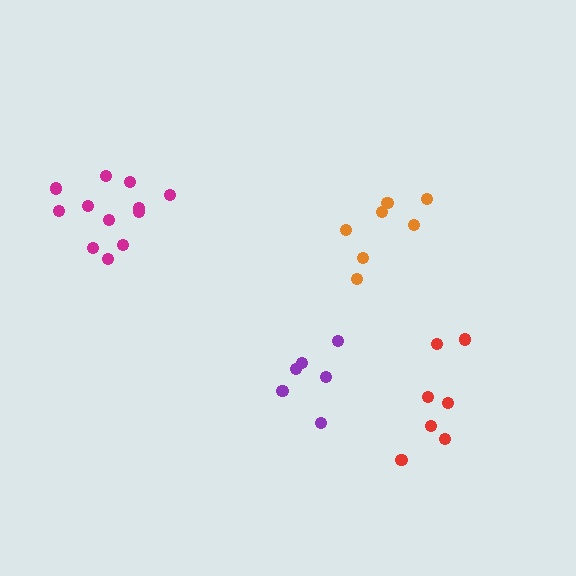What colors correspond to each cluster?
The clusters are colored: red, orange, purple, magenta.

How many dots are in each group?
Group 1: 7 dots, Group 2: 7 dots, Group 3: 6 dots, Group 4: 12 dots (32 total).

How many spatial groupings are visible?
There are 4 spatial groupings.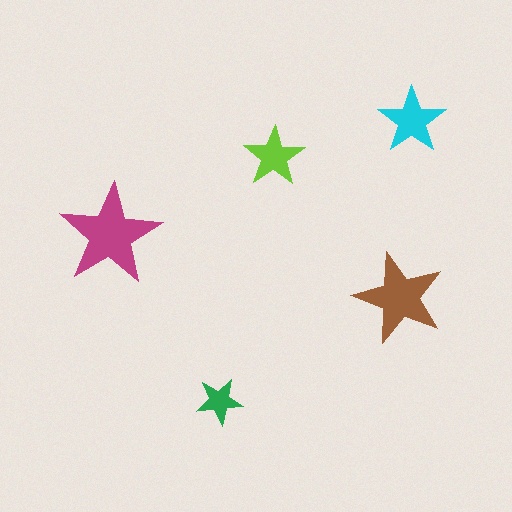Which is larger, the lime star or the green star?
The lime one.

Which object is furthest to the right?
The cyan star is rightmost.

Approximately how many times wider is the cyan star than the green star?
About 1.5 times wider.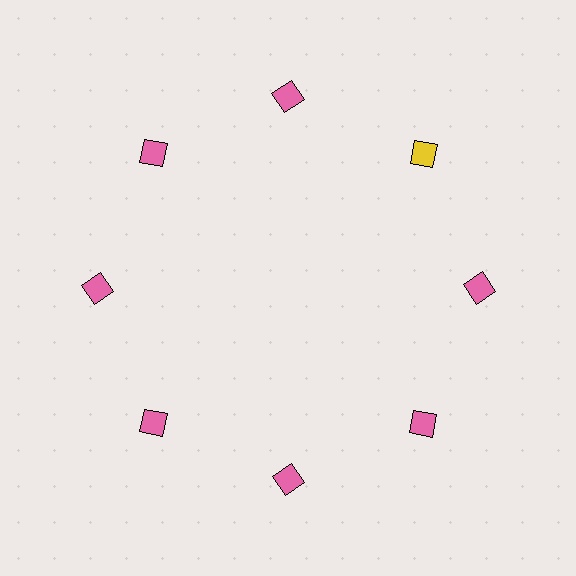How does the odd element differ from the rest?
It has a different color: yellow instead of pink.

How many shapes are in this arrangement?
There are 8 shapes arranged in a ring pattern.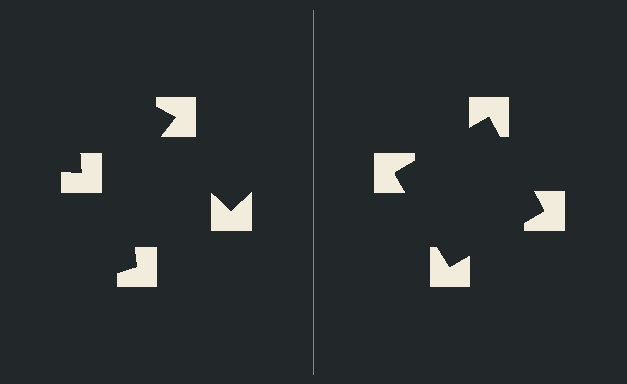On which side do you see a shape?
An illusory square appears on the right side. On the left side the wedge cuts are rotated, so no coherent shape forms.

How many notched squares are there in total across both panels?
8 — 4 on each side.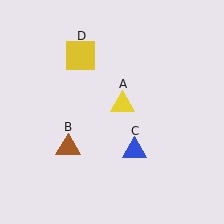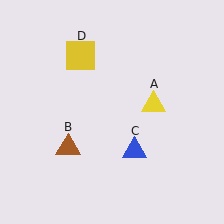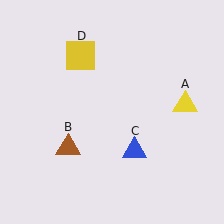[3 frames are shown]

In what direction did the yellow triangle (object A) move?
The yellow triangle (object A) moved right.